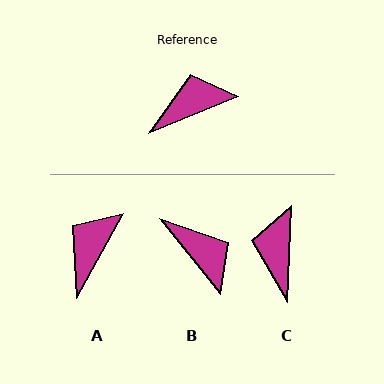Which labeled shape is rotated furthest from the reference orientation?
B, about 74 degrees away.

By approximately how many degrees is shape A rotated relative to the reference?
Approximately 39 degrees counter-clockwise.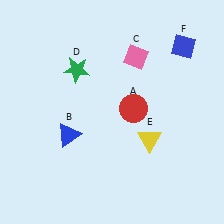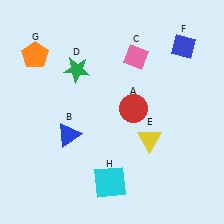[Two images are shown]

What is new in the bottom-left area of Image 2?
A cyan square (H) was added in the bottom-left area of Image 2.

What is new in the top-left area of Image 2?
An orange pentagon (G) was added in the top-left area of Image 2.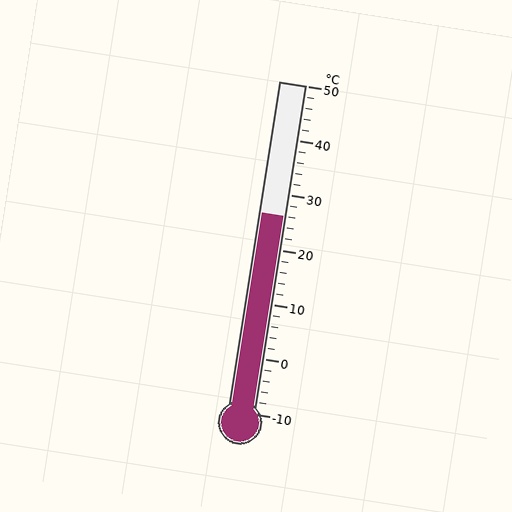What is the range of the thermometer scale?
The thermometer scale ranges from -10°C to 50°C.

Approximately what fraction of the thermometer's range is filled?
The thermometer is filled to approximately 60% of its range.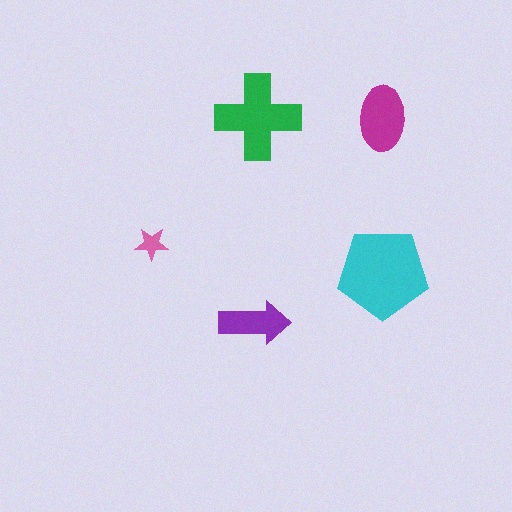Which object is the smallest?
The pink star.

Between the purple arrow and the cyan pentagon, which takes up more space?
The cyan pentagon.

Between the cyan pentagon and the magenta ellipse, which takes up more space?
The cyan pentagon.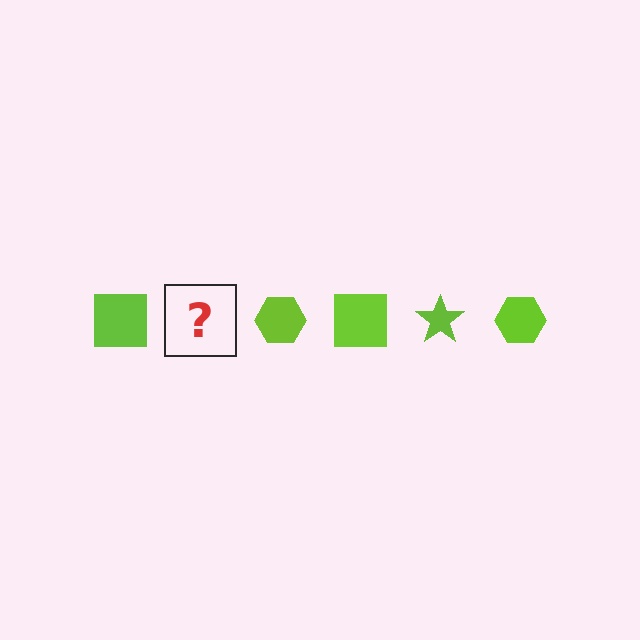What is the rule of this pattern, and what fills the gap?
The rule is that the pattern cycles through square, star, hexagon shapes in lime. The gap should be filled with a lime star.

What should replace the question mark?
The question mark should be replaced with a lime star.